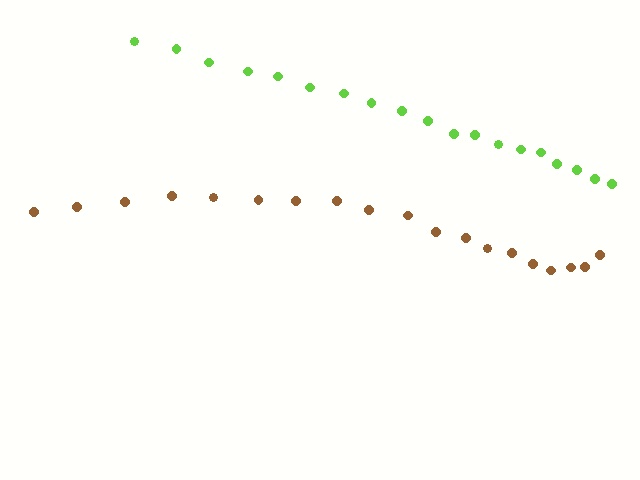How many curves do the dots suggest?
There are 2 distinct paths.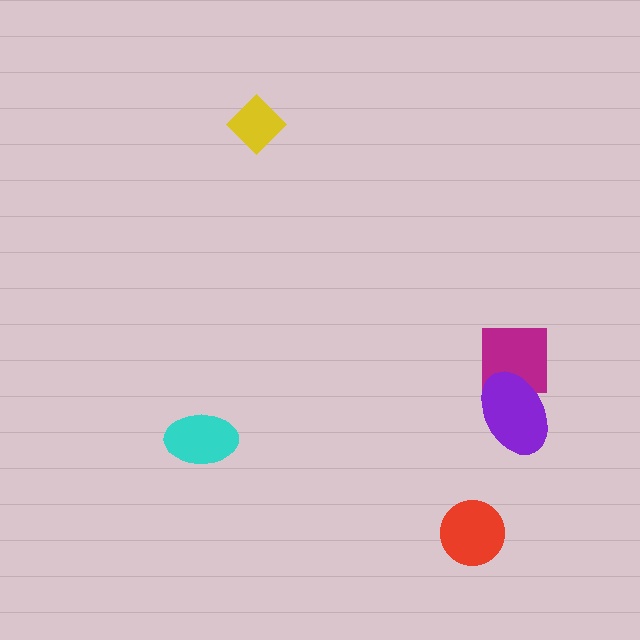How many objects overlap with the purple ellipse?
1 object overlaps with the purple ellipse.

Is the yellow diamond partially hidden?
No, no other shape covers it.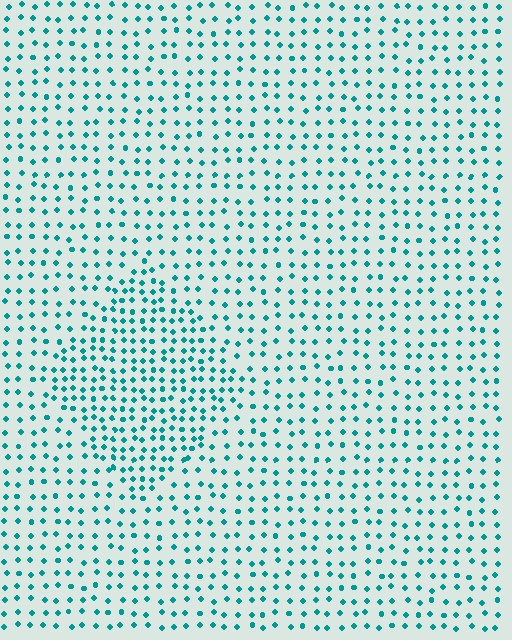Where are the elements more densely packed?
The elements are more densely packed inside the diamond boundary.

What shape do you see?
I see a diamond.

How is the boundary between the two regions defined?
The boundary is defined by a change in element density (approximately 1.7x ratio). All elements are the same color, size, and shape.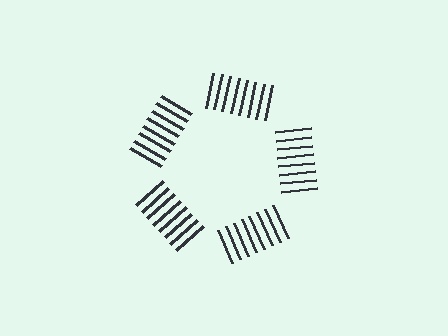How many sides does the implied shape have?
5 sides — the line-ends trace a pentagon.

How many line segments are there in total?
40 — 8 along each of the 5 edges.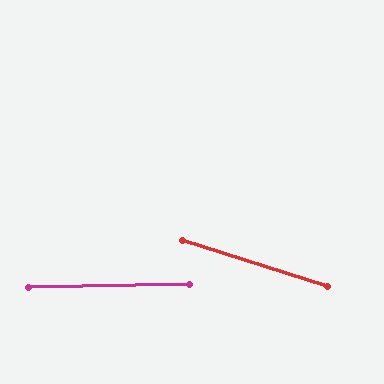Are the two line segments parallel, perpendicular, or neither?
Neither parallel nor perpendicular — they differ by about 19°.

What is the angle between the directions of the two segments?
Approximately 19 degrees.